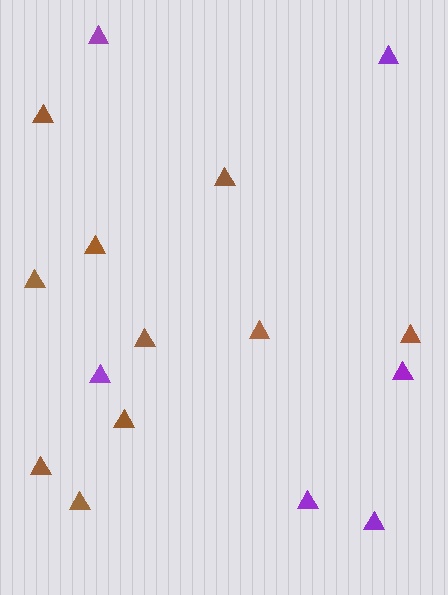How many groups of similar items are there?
There are 2 groups: one group of purple triangles (6) and one group of brown triangles (10).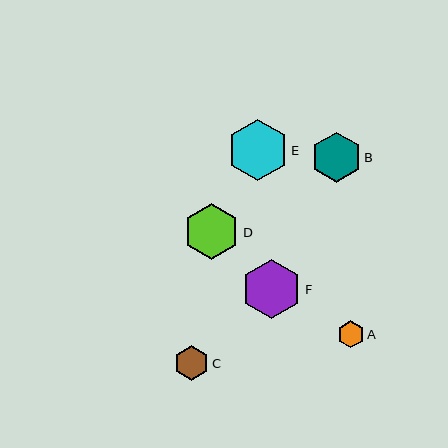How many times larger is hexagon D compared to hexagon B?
Hexagon D is approximately 1.1 times the size of hexagon B.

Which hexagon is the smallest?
Hexagon A is the smallest with a size of approximately 27 pixels.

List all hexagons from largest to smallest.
From largest to smallest: E, F, D, B, C, A.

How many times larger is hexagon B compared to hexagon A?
Hexagon B is approximately 1.9 times the size of hexagon A.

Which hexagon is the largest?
Hexagon E is the largest with a size of approximately 61 pixels.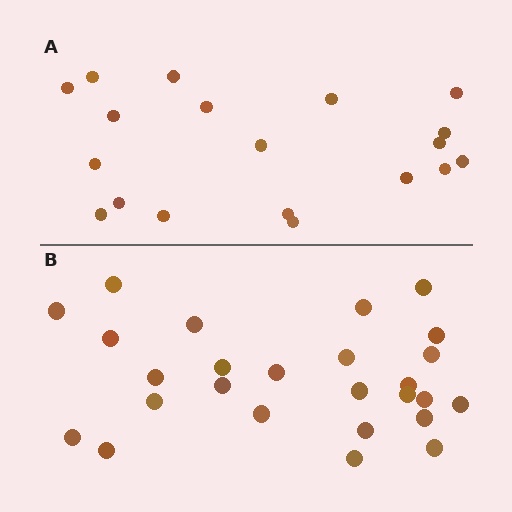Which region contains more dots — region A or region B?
Region B (the bottom region) has more dots.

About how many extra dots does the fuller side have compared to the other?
Region B has roughly 8 or so more dots than region A.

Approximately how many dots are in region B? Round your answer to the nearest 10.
About 30 dots. (The exact count is 26, which rounds to 30.)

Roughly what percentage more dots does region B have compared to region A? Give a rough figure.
About 35% more.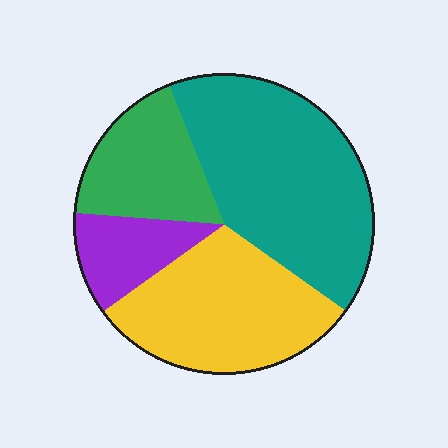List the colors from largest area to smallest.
From largest to smallest: teal, yellow, green, purple.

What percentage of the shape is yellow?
Yellow covers around 30% of the shape.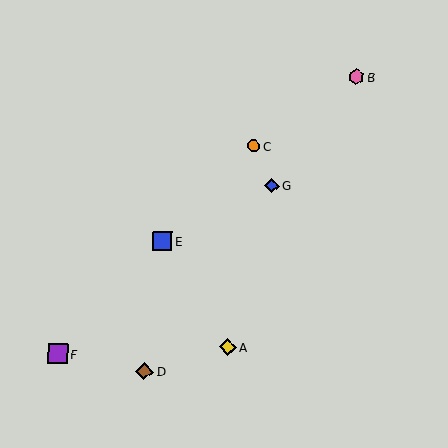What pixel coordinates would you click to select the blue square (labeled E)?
Click at (162, 241) to select the blue square E.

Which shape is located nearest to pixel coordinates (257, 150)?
The orange circle (labeled C) at (254, 146) is nearest to that location.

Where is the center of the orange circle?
The center of the orange circle is at (254, 146).